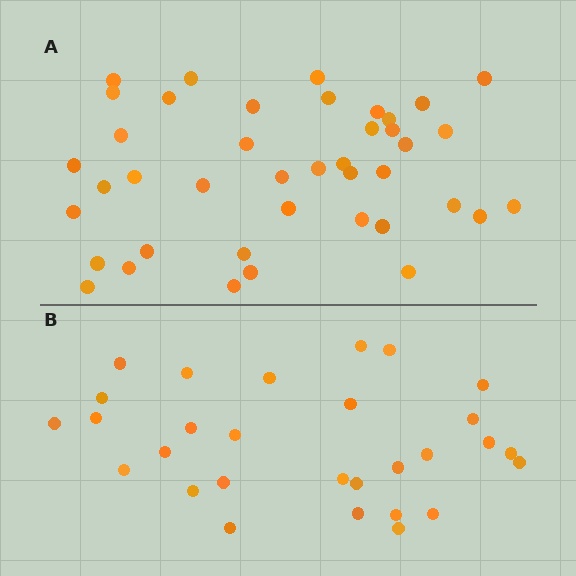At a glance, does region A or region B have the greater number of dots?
Region A (the top region) has more dots.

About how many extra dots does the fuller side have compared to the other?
Region A has roughly 12 or so more dots than region B.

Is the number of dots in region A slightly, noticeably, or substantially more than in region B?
Region A has noticeably more, but not dramatically so. The ratio is roughly 1.4 to 1.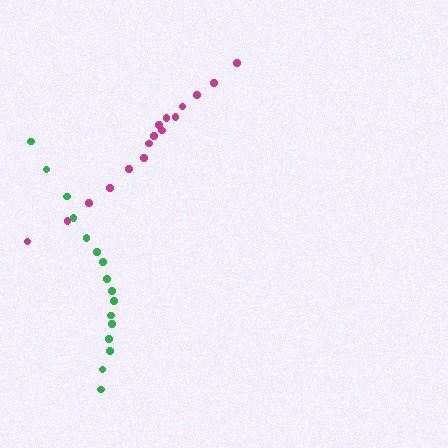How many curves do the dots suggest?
There are 2 distinct paths.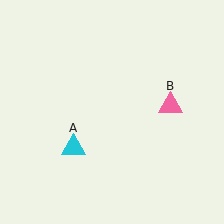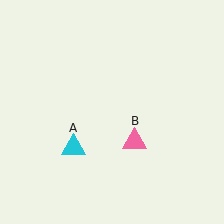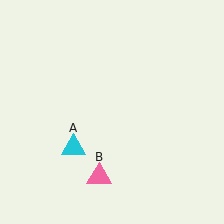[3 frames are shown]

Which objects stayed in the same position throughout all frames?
Cyan triangle (object A) remained stationary.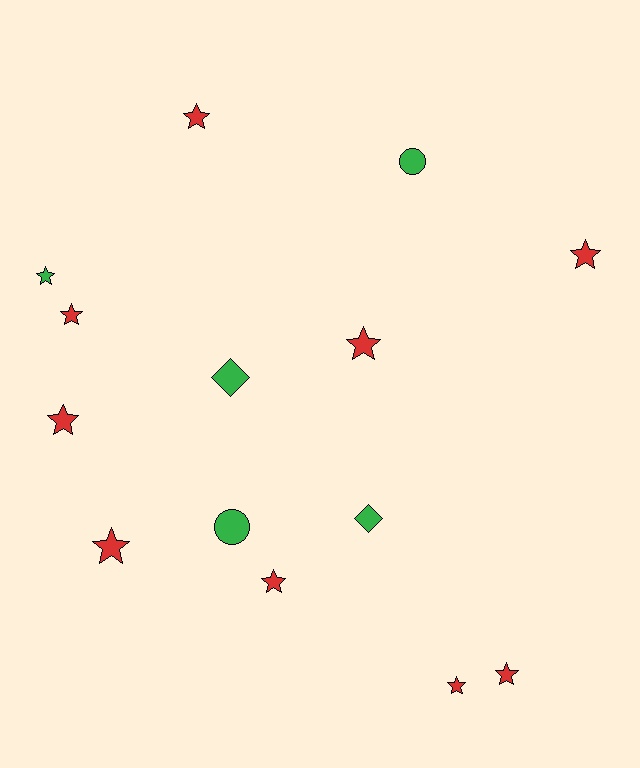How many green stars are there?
There is 1 green star.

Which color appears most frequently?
Red, with 9 objects.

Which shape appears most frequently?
Star, with 10 objects.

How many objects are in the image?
There are 14 objects.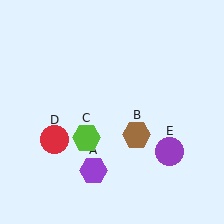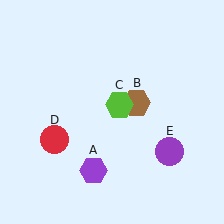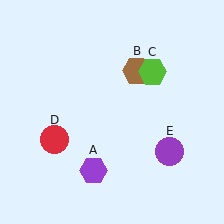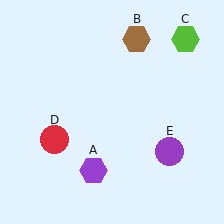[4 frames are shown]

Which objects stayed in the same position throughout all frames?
Purple hexagon (object A) and red circle (object D) and purple circle (object E) remained stationary.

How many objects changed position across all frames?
2 objects changed position: brown hexagon (object B), lime hexagon (object C).